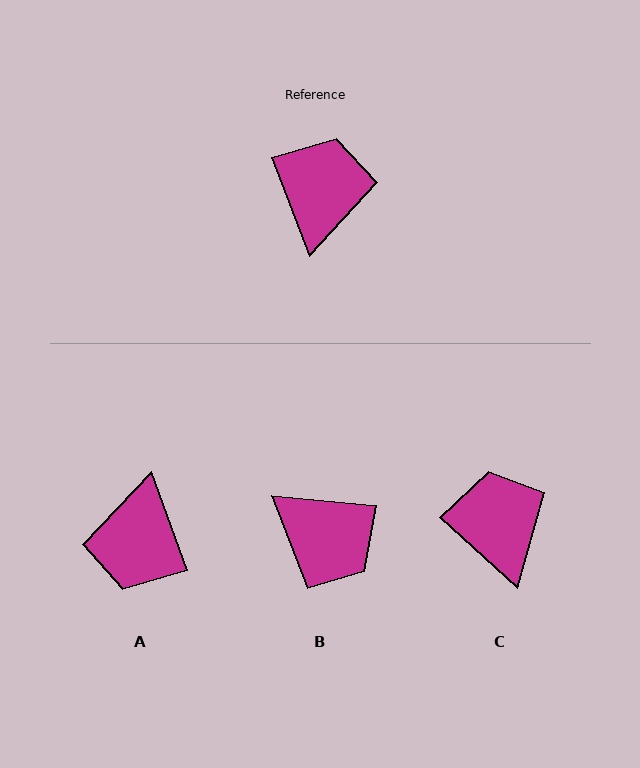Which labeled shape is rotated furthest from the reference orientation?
A, about 180 degrees away.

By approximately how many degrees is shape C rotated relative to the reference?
Approximately 27 degrees counter-clockwise.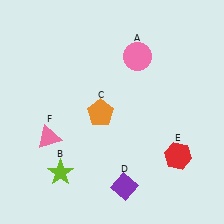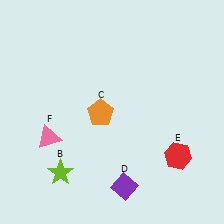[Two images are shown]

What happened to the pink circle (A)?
The pink circle (A) was removed in Image 2. It was in the top-right area of Image 1.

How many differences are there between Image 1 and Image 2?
There is 1 difference between the two images.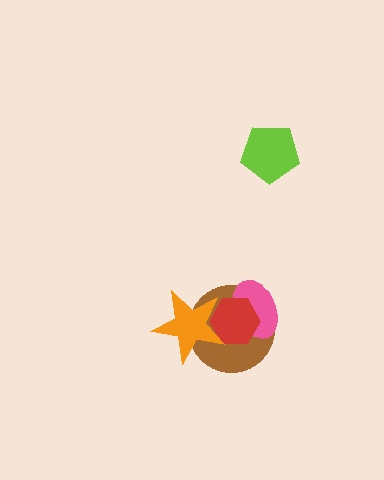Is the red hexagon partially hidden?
Yes, it is partially covered by another shape.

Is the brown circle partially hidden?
Yes, it is partially covered by another shape.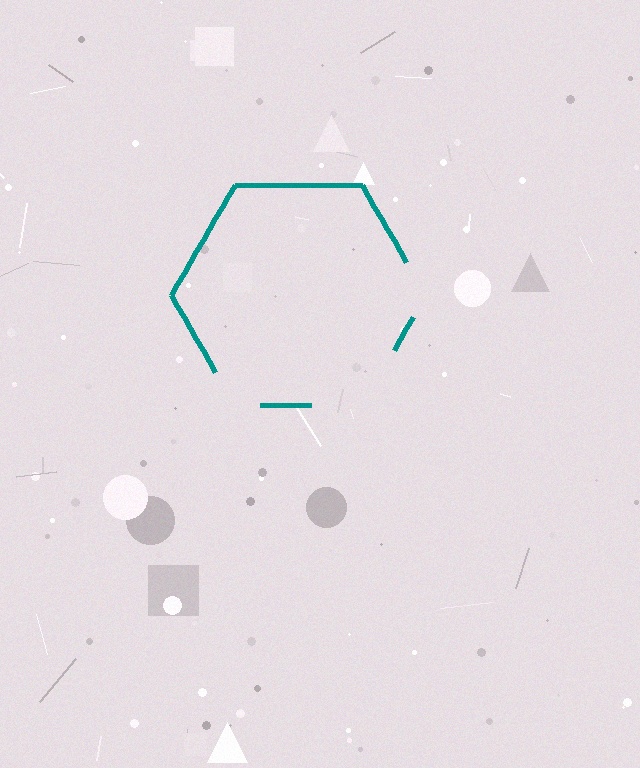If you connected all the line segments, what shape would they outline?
They would outline a hexagon.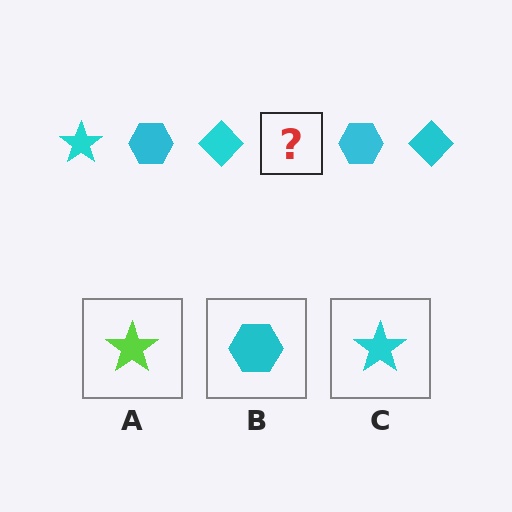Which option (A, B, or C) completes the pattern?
C.